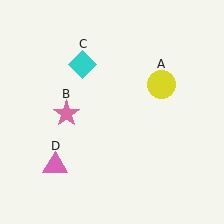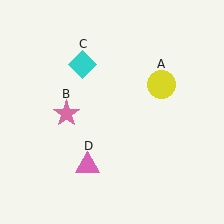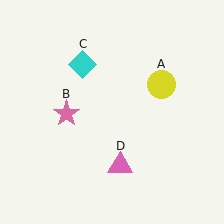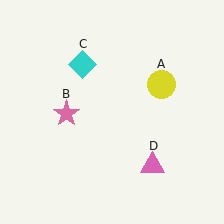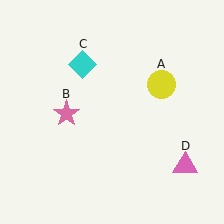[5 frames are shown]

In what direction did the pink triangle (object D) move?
The pink triangle (object D) moved right.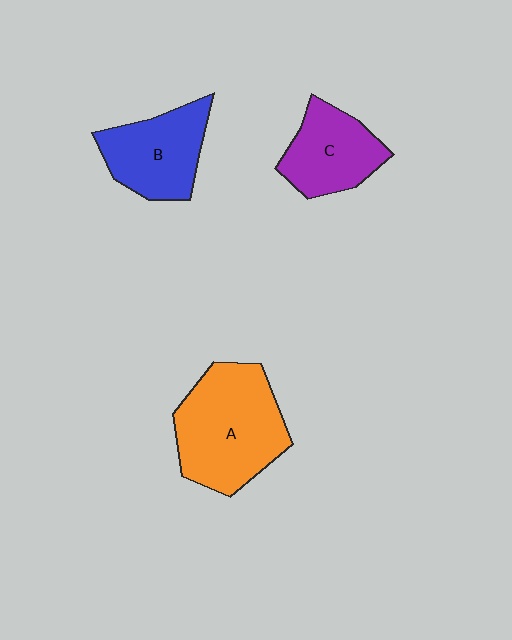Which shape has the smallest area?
Shape C (purple).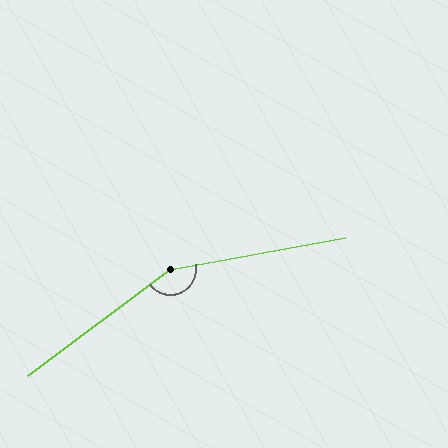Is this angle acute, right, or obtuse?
It is obtuse.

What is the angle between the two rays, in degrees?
Approximately 153 degrees.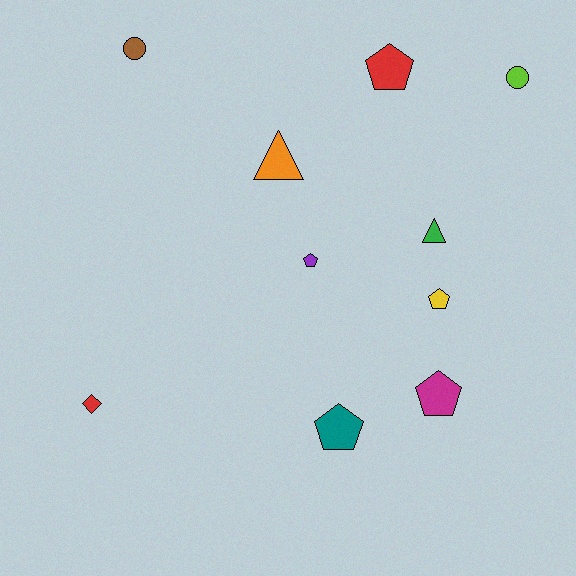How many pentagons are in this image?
There are 5 pentagons.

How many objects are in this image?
There are 10 objects.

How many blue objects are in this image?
There are no blue objects.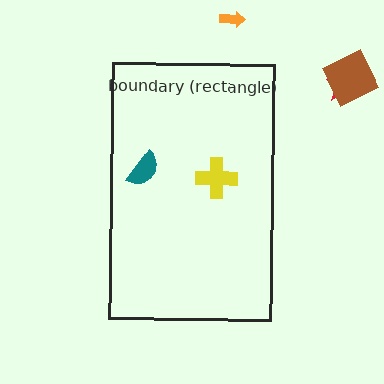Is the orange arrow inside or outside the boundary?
Outside.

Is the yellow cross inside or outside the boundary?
Inside.